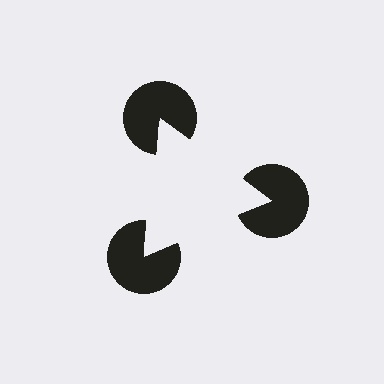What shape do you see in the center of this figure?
An illusory triangle — its edges are inferred from the aligned wedge cuts in the pac-man discs, not physically drawn.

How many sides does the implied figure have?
3 sides.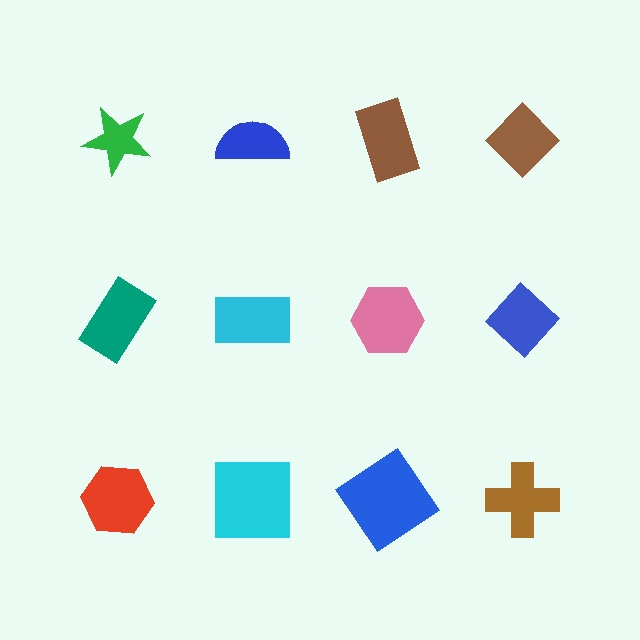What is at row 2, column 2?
A cyan rectangle.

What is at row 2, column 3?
A pink hexagon.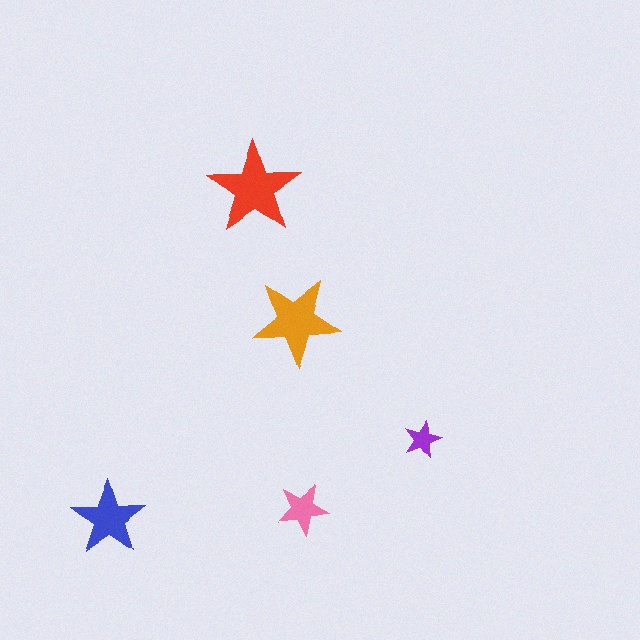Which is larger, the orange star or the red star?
The red one.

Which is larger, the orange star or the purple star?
The orange one.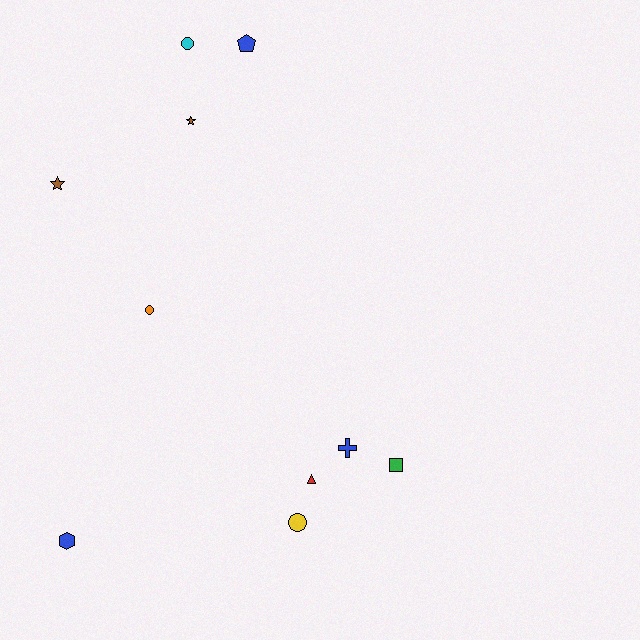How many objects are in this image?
There are 10 objects.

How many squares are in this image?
There is 1 square.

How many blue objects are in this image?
There are 3 blue objects.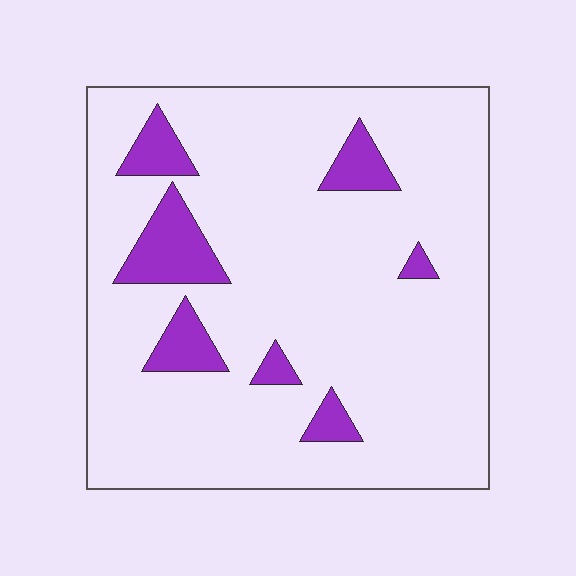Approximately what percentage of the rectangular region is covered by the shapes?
Approximately 10%.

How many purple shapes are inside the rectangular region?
7.